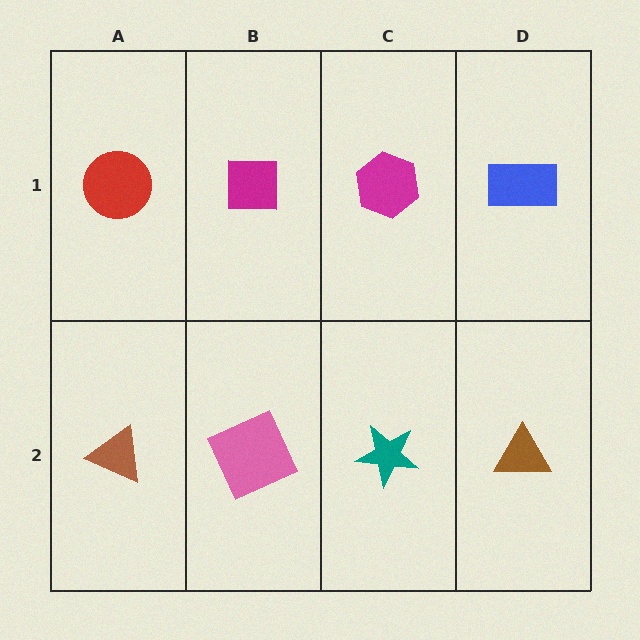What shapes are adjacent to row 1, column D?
A brown triangle (row 2, column D), a magenta hexagon (row 1, column C).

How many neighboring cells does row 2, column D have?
2.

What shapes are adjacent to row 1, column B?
A pink square (row 2, column B), a red circle (row 1, column A), a magenta hexagon (row 1, column C).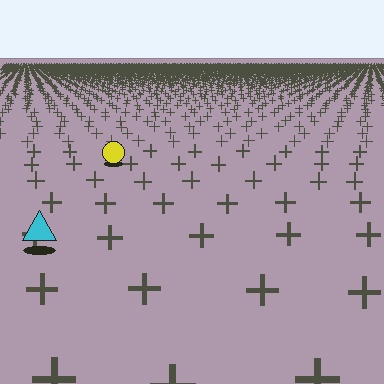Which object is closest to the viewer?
The cyan triangle is closest. The texture marks near it are larger and more spread out.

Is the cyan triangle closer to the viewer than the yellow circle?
Yes. The cyan triangle is closer — you can tell from the texture gradient: the ground texture is coarser near it.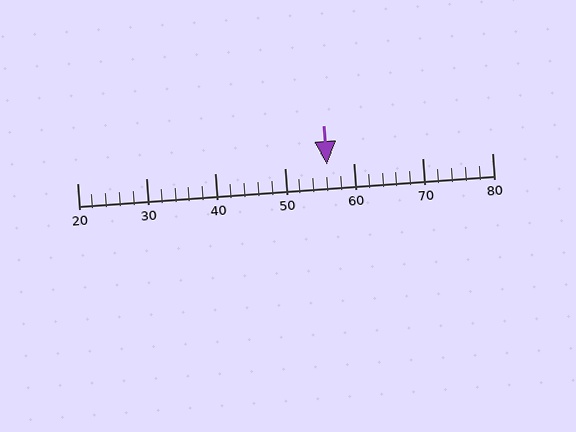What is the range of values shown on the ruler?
The ruler shows values from 20 to 80.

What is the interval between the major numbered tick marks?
The major tick marks are spaced 10 units apart.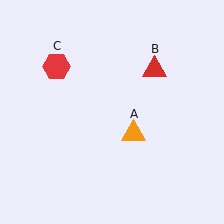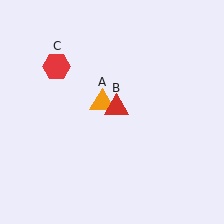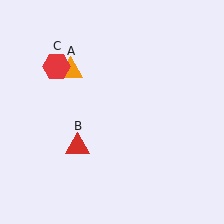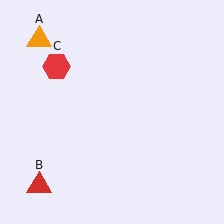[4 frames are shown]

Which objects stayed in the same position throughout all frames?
Red hexagon (object C) remained stationary.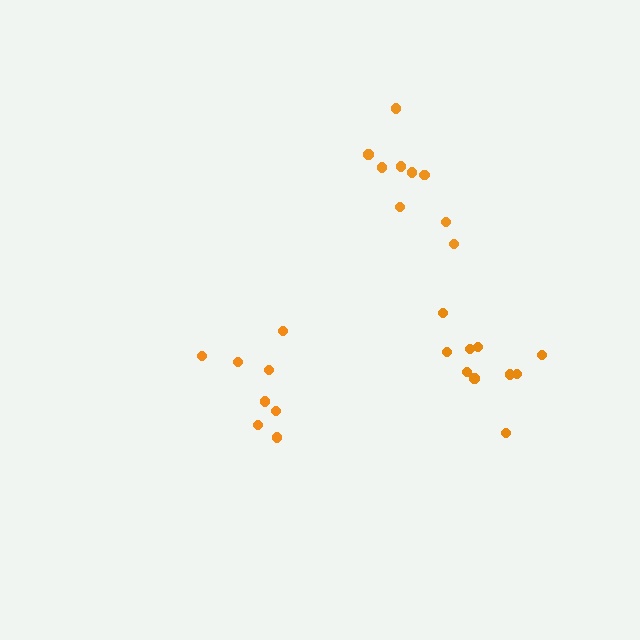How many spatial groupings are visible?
There are 3 spatial groupings.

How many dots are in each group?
Group 1: 8 dots, Group 2: 9 dots, Group 3: 10 dots (27 total).